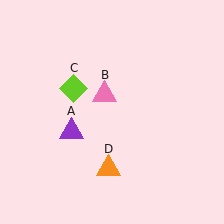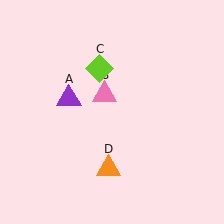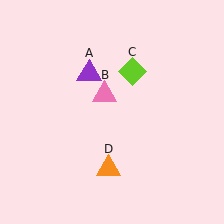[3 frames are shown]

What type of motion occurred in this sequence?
The purple triangle (object A), lime diamond (object C) rotated clockwise around the center of the scene.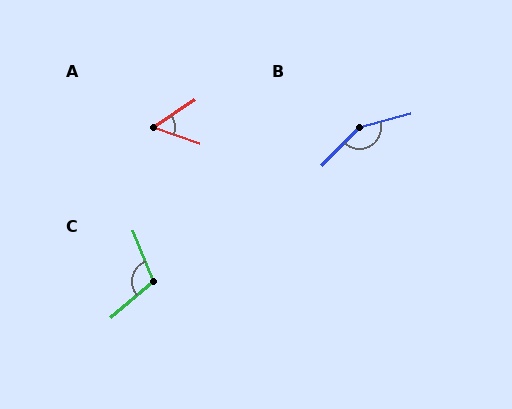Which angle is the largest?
B, at approximately 149 degrees.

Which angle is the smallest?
A, at approximately 53 degrees.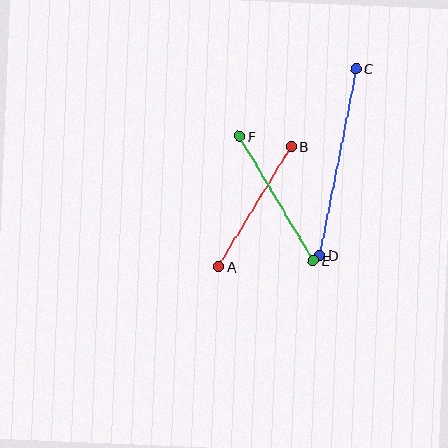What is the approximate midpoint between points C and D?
The midpoint is at approximately (338, 162) pixels.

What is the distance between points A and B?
The distance is approximately 140 pixels.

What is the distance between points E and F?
The distance is approximately 144 pixels.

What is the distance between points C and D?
The distance is approximately 190 pixels.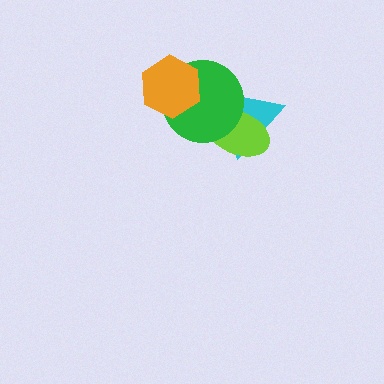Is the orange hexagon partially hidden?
No, no other shape covers it.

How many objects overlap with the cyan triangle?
2 objects overlap with the cyan triangle.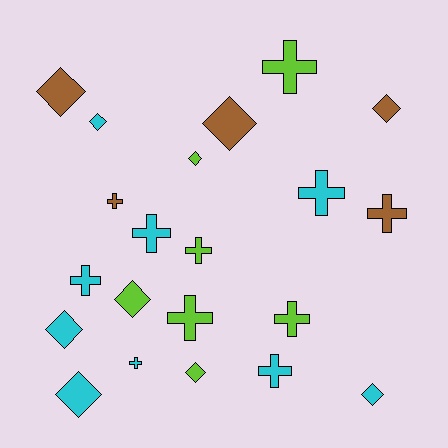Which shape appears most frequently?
Cross, with 11 objects.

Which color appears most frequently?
Cyan, with 9 objects.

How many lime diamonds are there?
There are 3 lime diamonds.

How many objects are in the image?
There are 21 objects.